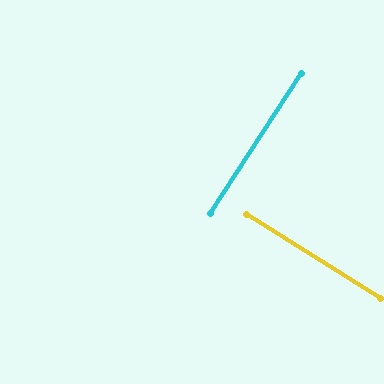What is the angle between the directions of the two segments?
Approximately 89 degrees.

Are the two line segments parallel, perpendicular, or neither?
Perpendicular — they meet at approximately 89°.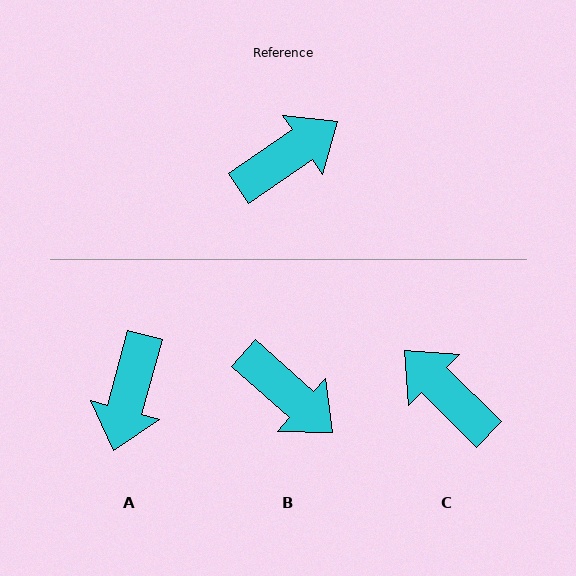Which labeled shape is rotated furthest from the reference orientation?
A, about 139 degrees away.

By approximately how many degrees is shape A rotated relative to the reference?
Approximately 139 degrees clockwise.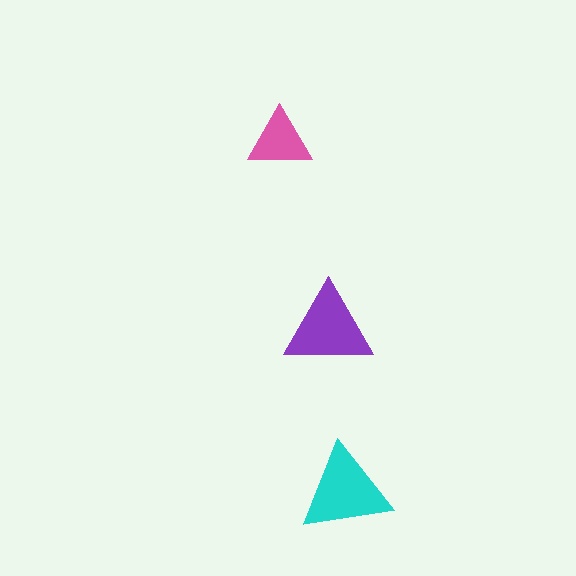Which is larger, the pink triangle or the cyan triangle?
The cyan one.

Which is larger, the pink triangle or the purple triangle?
The purple one.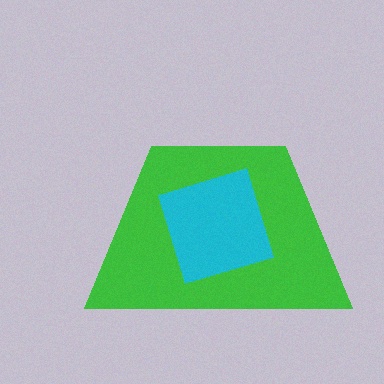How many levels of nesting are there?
2.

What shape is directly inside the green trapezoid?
The cyan square.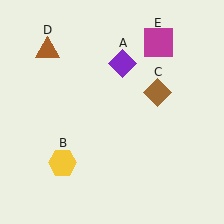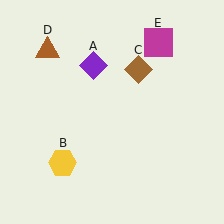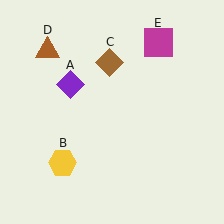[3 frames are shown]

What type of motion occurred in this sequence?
The purple diamond (object A), brown diamond (object C) rotated counterclockwise around the center of the scene.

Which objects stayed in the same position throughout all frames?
Yellow hexagon (object B) and brown triangle (object D) and magenta square (object E) remained stationary.